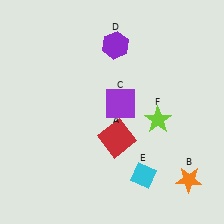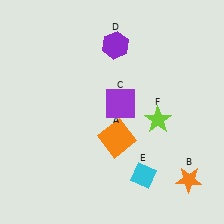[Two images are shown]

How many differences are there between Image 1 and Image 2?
There is 1 difference between the two images.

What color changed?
The square (A) changed from red in Image 1 to orange in Image 2.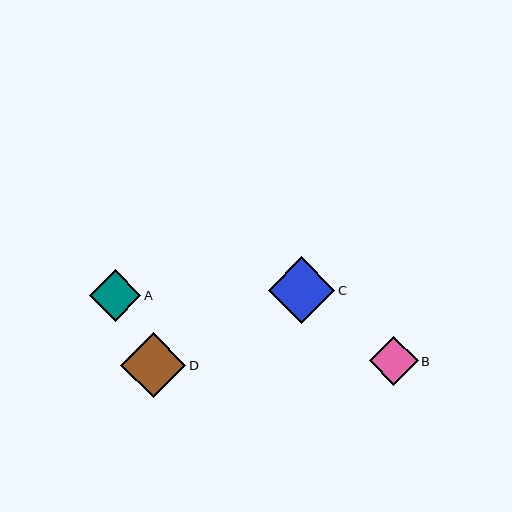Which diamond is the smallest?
Diamond B is the smallest with a size of approximately 49 pixels.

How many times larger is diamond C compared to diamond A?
Diamond C is approximately 1.3 times the size of diamond A.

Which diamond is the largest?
Diamond C is the largest with a size of approximately 66 pixels.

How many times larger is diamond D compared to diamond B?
Diamond D is approximately 1.3 times the size of diamond B.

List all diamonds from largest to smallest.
From largest to smallest: C, D, A, B.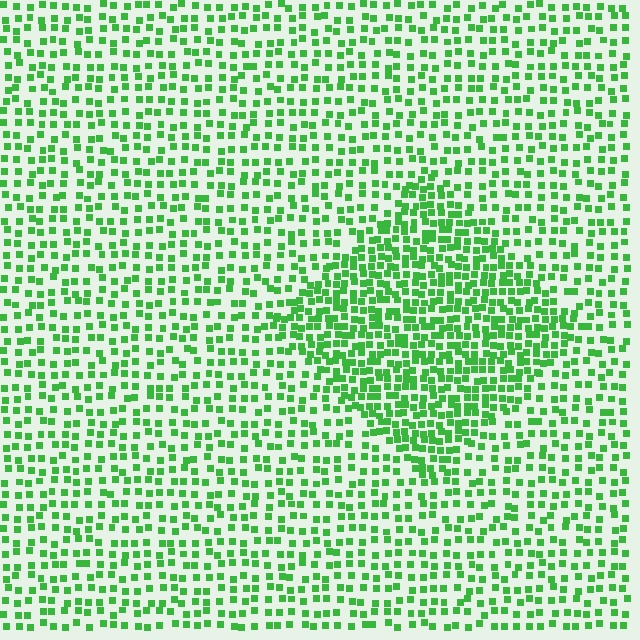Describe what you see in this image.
The image contains small green elements arranged at two different densities. A diamond-shaped region is visible where the elements are more densely packed than the surrounding area.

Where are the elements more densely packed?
The elements are more densely packed inside the diamond boundary.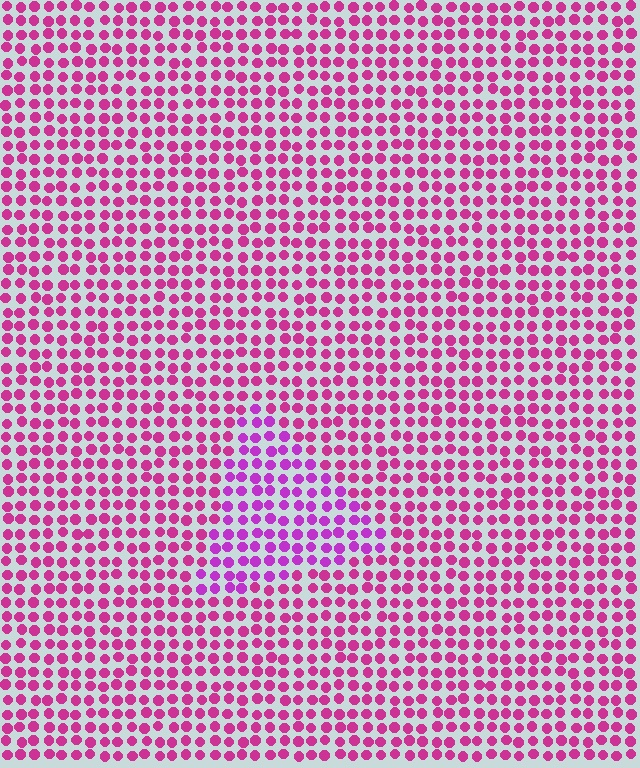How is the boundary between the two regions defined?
The boundary is defined purely by a slight shift in hue (about 27 degrees). Spacing, size, and orientation are identical on both sides.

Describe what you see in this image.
The image is filled with small magenta elements in a uniform arrangement. A triangle-shaped region is visible where the elements are tinted to a slightly different hue, forming a subtle color boundary.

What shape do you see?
I see a triangle.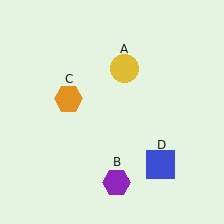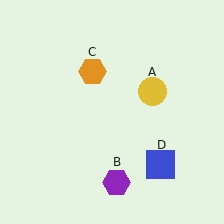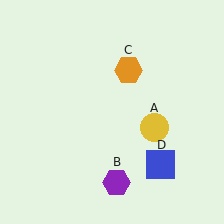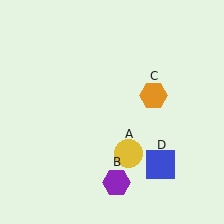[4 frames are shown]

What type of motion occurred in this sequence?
The yellow circle (object A), orange hexagon (object C) rotated clockwise around the center of the scene.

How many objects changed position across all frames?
2 objects changed position: yellow circle (object A), orange hexagon (object C).